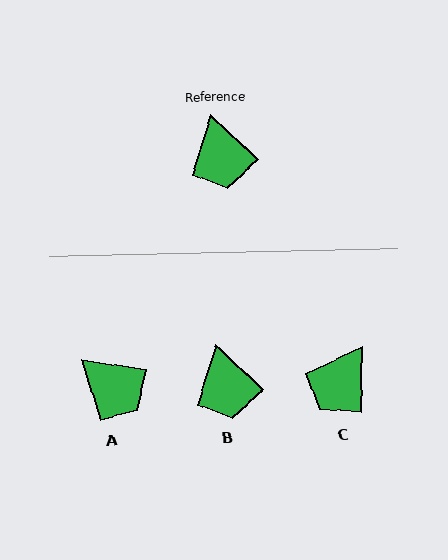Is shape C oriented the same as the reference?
No, it is off by about 47 degrees.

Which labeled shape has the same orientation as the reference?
B.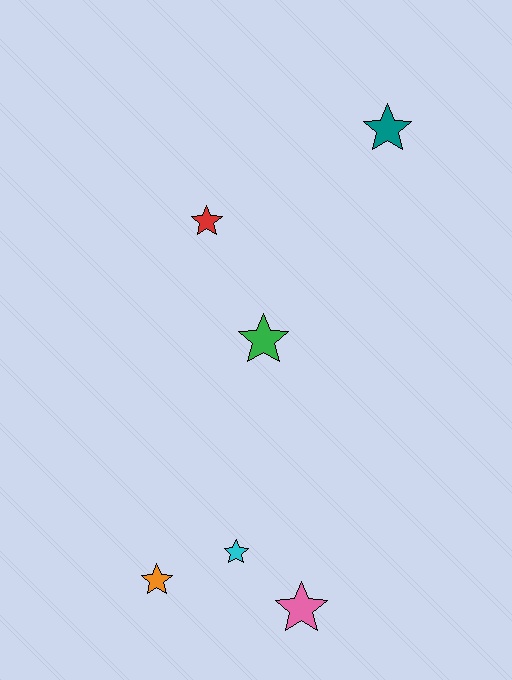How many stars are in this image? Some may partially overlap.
There are 6 stars.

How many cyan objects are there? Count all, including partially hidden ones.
There is 1 cyan object.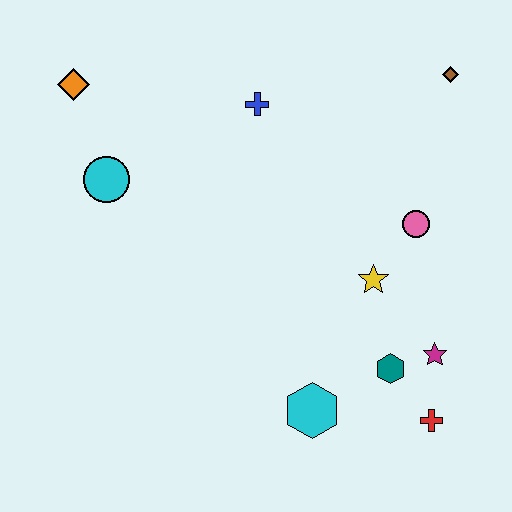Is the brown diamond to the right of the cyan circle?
Yes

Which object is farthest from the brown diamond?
The orange diamond is farthest from the brown diamond.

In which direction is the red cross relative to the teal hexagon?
The red cross is below the teal hexagon.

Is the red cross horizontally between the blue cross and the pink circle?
No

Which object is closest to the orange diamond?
The cyan circle is closest to the orange diamond.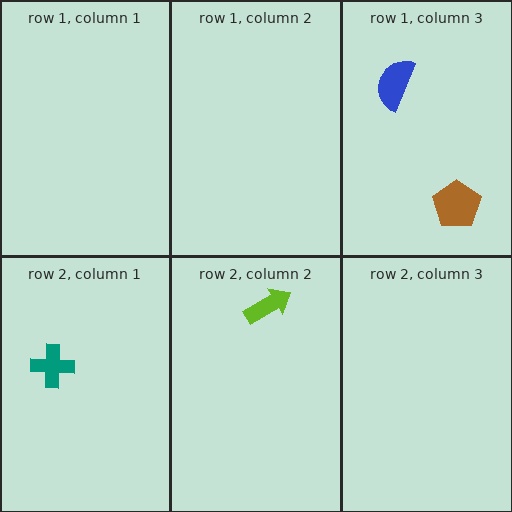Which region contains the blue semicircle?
The row 1, column 3 region.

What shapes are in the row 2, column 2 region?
The lime arrow.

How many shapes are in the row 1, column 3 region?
2.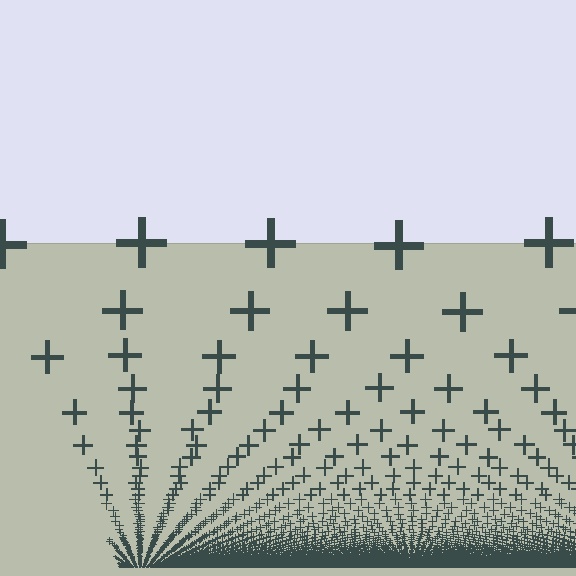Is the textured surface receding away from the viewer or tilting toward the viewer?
The surface appears to tilt toward the viewer. Texture elements get larger and sparser toward the top.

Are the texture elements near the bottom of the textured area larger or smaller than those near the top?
Smaller. The gradient is inverted — elements near the bottom are smaller and denser.